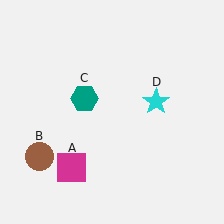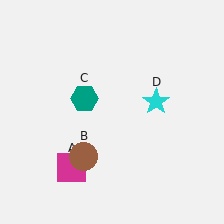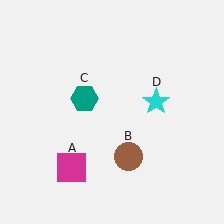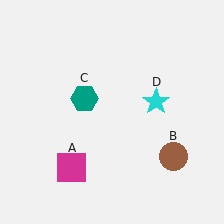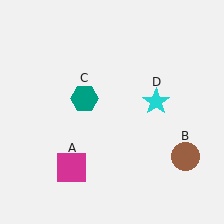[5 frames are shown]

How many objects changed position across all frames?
1 object changed position: brown circle (object B).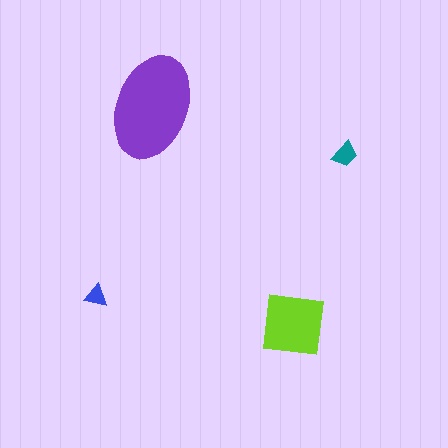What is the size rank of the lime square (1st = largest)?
2nd.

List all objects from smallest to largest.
The blue triangle, the teal trapezoid, the lime square, the purple ellipse.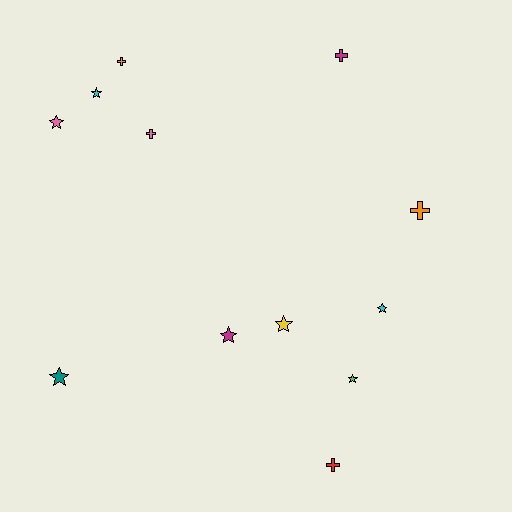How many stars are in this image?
There are 7 stars.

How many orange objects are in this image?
There are 2 orange objects.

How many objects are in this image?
There are 12 objects.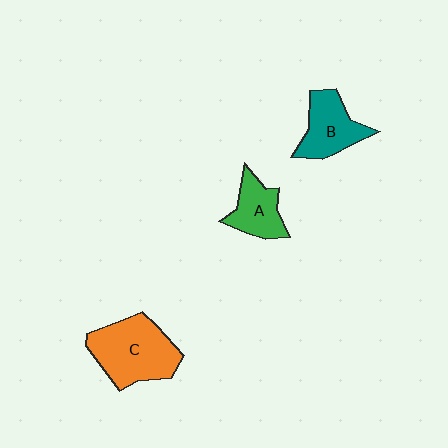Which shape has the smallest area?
Shape A (green).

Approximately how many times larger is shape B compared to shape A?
Approximately 1.2 times.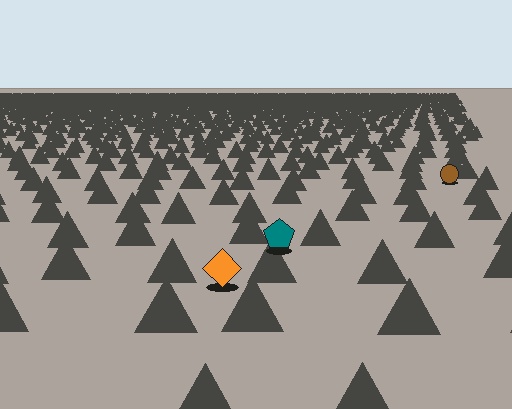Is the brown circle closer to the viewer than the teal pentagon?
No. The teal pentagon is closer — you can tell from the texture gradient: the ground texture is coarser near it.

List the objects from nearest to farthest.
From nearest to farthest: the orange diamond, the teal pentagon, the brown circle.